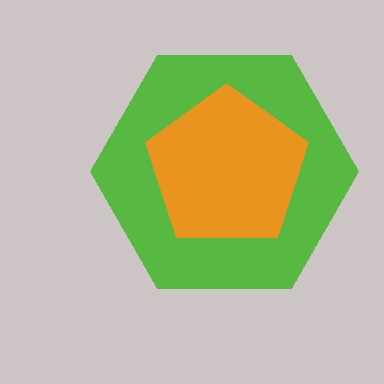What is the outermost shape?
The lime hexagon.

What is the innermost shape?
The orange pentagon.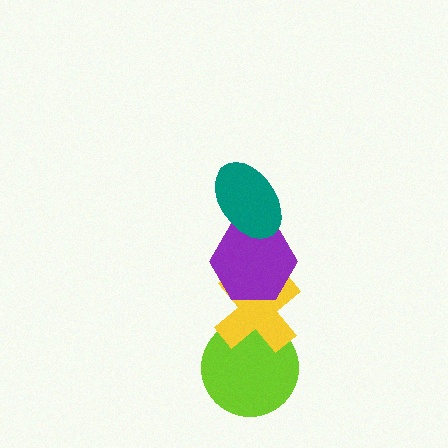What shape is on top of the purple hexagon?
The teal ellipse is on top of the purple hexagon.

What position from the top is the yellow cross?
The yellow cross is 3rd from the top.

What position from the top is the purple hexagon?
The purple hexagon is 2nd from the top.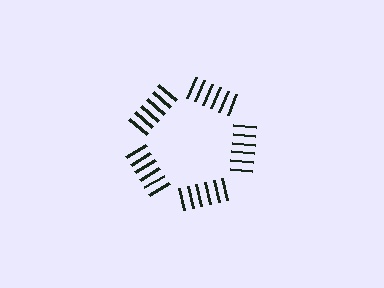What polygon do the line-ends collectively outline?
An illusory pentagon — the line segments terminate on its edges but no continuous stroke is drawn.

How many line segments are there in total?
30 — 6 along each of the 5 edges.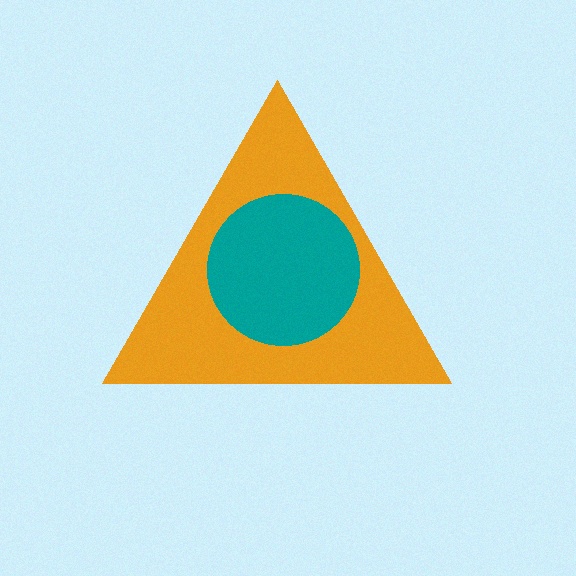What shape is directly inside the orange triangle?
The teal circle.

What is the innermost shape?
The teal circle.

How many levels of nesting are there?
2.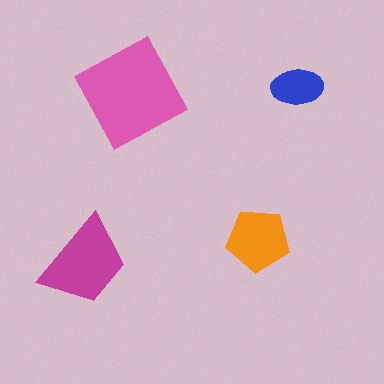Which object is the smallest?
The blue ellipse.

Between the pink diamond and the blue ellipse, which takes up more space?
The pink diamond.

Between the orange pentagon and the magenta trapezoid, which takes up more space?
The magenta trapezoid.